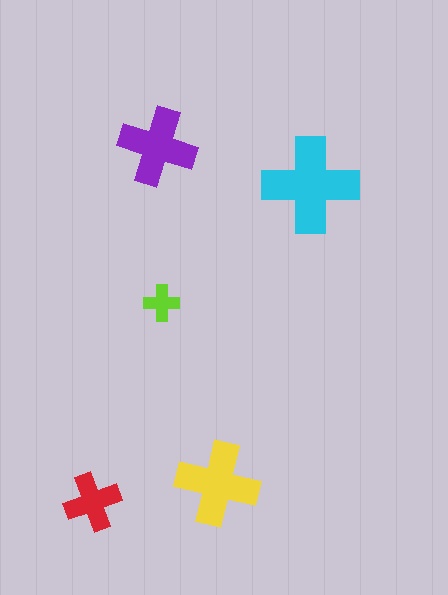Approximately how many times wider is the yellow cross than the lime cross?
About 2.5 times wider.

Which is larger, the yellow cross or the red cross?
The yellow one.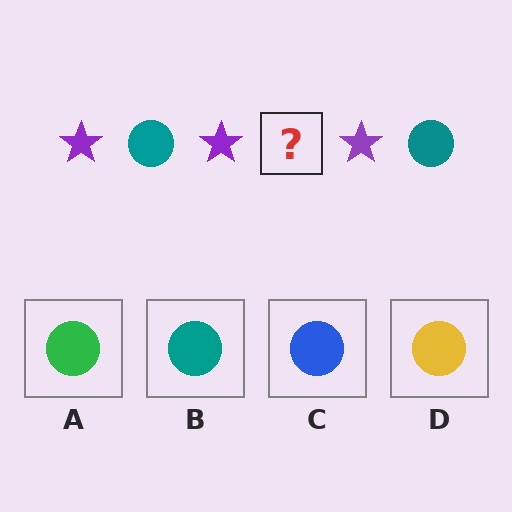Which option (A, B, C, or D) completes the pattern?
B.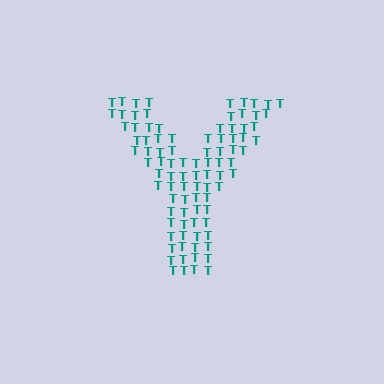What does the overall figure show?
The overall figure shows the letter Y.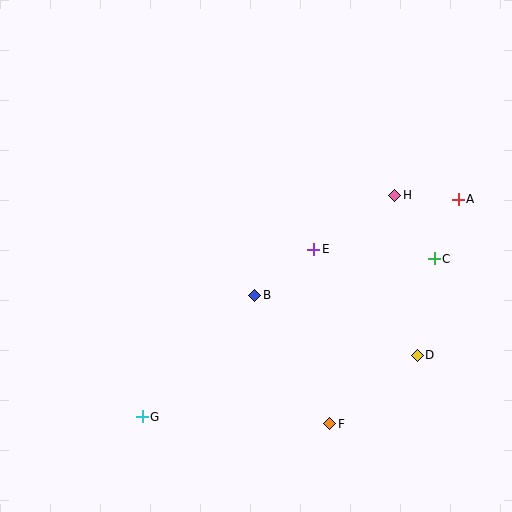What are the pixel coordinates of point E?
Point E is at (314, 249).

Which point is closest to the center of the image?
Point B at (255, 295) is closest to the center.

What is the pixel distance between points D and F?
The distance between D and F is 111 pixels.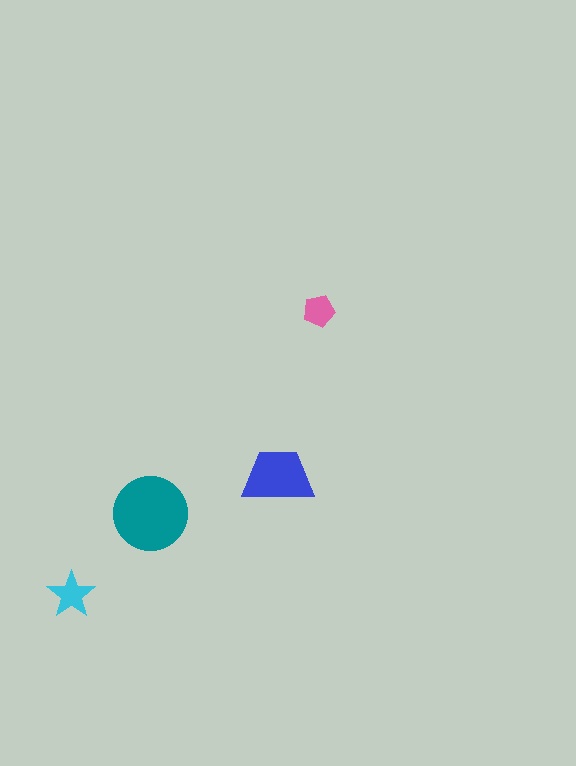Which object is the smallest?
The pink pentagon.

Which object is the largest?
The teal circle.